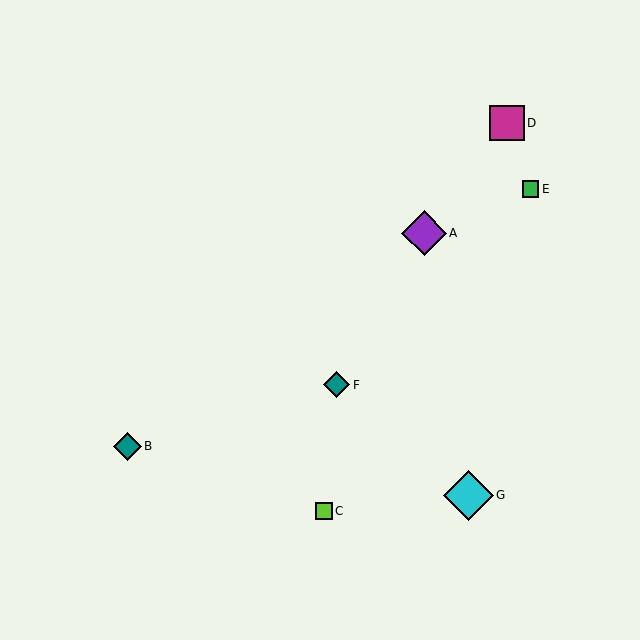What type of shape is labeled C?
Shape C is a lime square.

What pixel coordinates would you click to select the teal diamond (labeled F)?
Click at (337, 385) to select the teal diamond F.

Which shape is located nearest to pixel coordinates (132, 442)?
The teal diamond (labeled B) at (127, 446) is nearest to that location.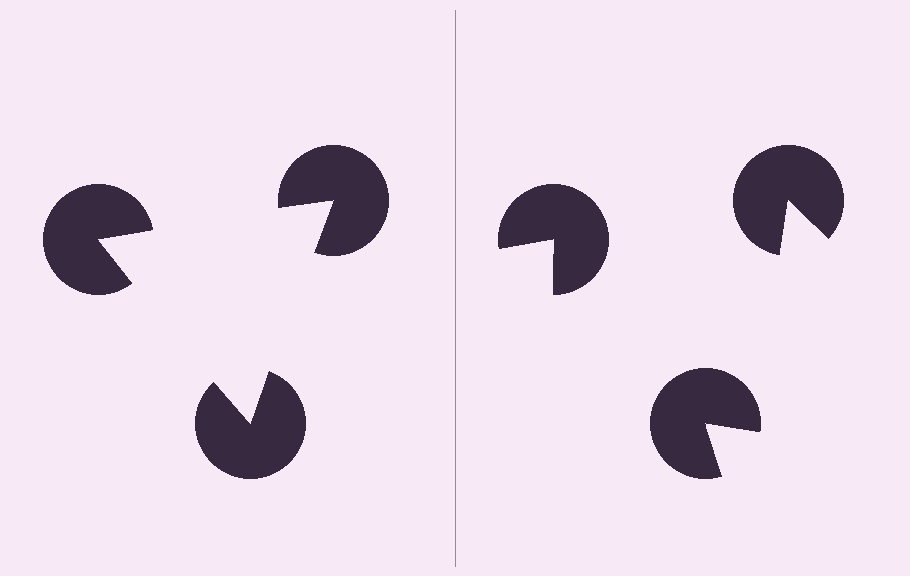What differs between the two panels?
The pac-man discs are positioned identically on both sides; only the wedge orientations differ. On the left they align to a triangle; on the right they are misaligned.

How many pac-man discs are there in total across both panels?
6 — 3 on each side.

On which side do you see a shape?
An illusory triangle appears on the left side. On the right side the wedge cuts are rotated, so no coherent shape forms.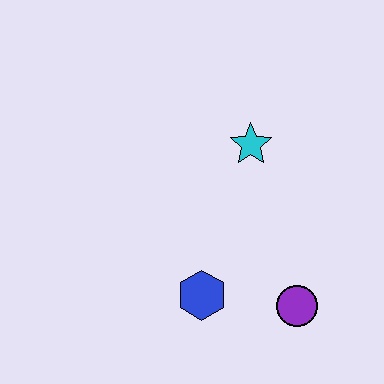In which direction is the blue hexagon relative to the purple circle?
The blue hexagon is to the left of the purple circle.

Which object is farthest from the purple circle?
The cyan star is farthest from the purple circle.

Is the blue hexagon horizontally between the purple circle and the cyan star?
No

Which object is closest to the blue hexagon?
The purple circle is closest to the blue hexagon.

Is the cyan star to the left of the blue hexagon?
No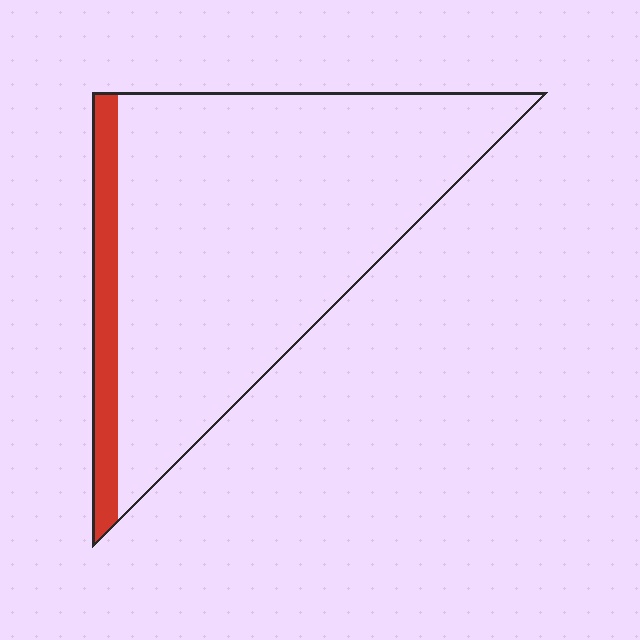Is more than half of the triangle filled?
No.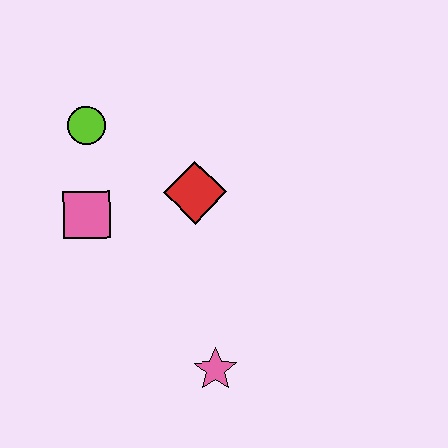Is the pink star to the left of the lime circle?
No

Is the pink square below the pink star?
No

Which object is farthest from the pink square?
The pink star is farthest from the pink square.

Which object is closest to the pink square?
The lime circle is closest to the pink square.